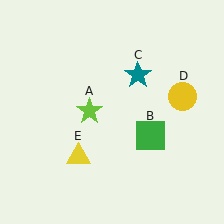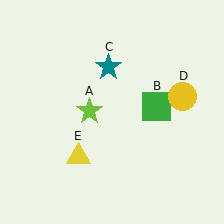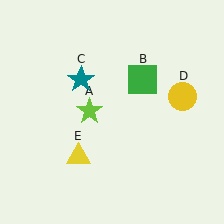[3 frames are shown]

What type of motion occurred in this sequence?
The green square (object B), teal star (object C) rotated counterclockwise around the center of the scene.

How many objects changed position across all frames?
2 objects changed position: green square (object B), teal star (object C).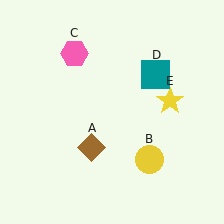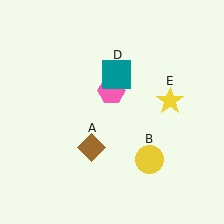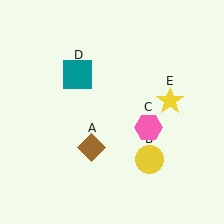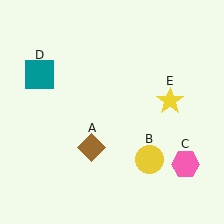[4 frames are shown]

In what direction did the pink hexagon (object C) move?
The pink hexagon (object C) moved down and to the right.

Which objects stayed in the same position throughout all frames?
Brown diamond (object A) and yellow circle (object B) and yellow star (object E) remained stationary.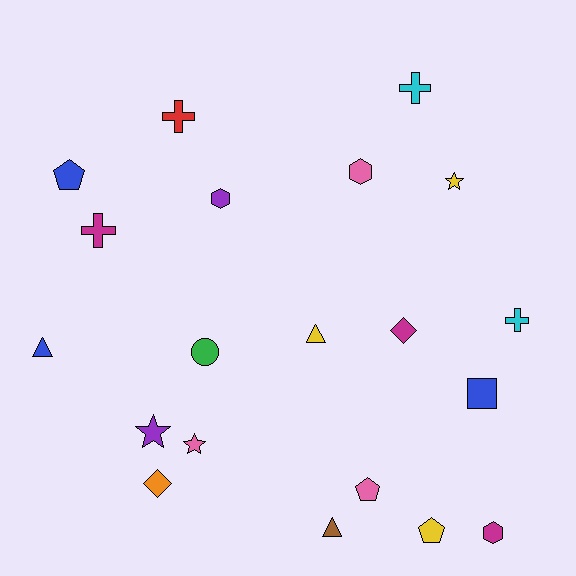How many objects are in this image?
There are 20 objects.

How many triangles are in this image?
There are 3 triangles.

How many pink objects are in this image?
There are 3 pink objects.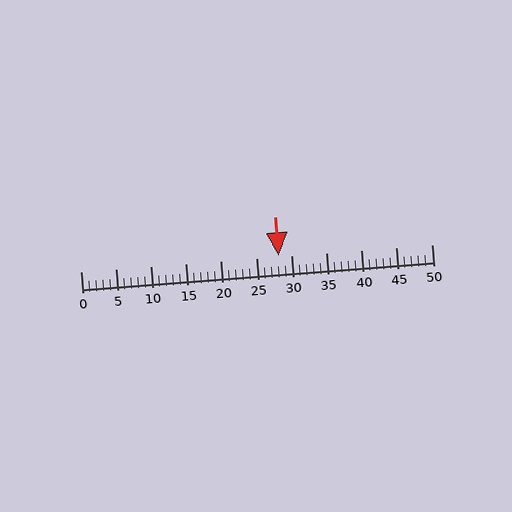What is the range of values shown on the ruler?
The ruler shows values from 0 to 50.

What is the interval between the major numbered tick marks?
The major tick marks are spaced 5 units apart.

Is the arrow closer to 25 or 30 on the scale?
The arrow is closer to 30.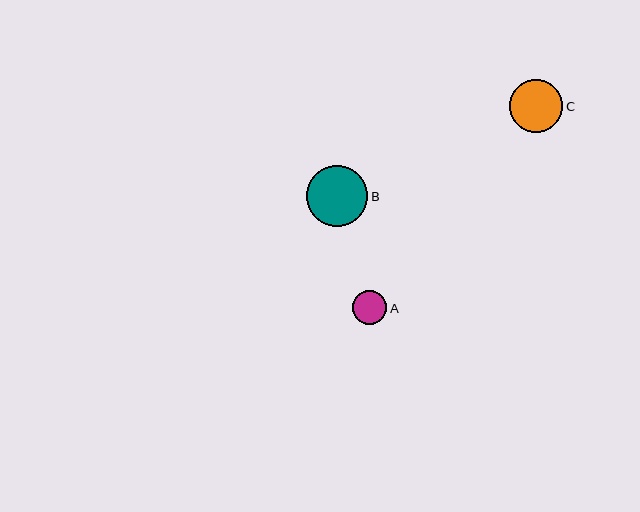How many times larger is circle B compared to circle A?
Circle B is approximately 1.8 times the size of circle A.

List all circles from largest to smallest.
From largest to smallest: B, C, A.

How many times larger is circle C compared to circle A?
Circle C is approximately 1.6 times the size of circle A.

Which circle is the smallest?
Circle A is the smallest with a size of approximately 34 pixels.